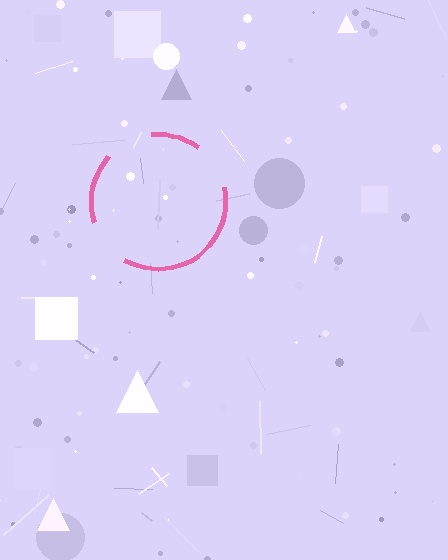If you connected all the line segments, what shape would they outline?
They would outline a circle.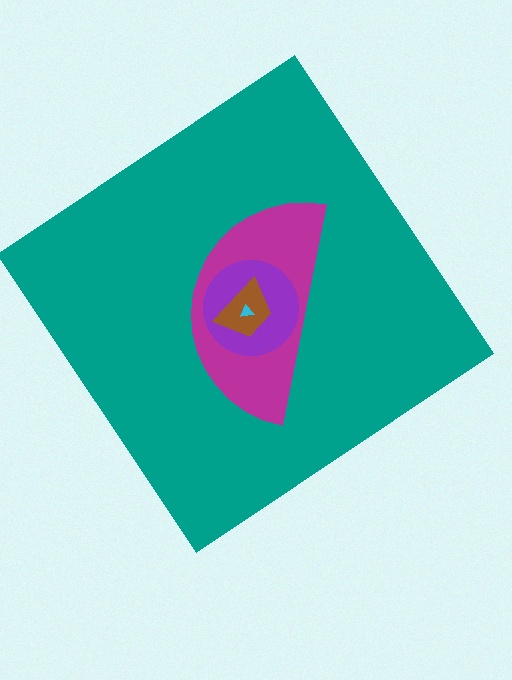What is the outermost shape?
The teal diamond.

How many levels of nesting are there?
5.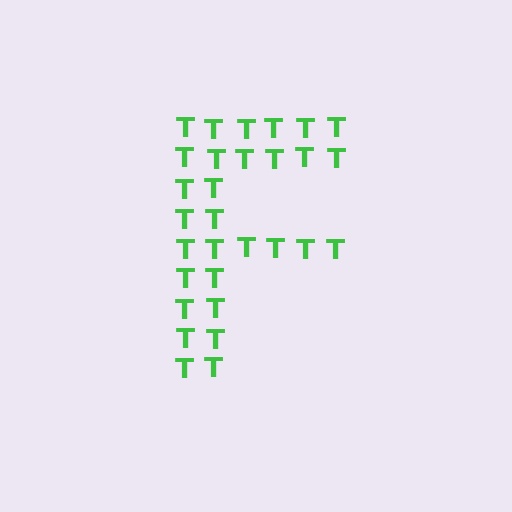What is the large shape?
The large shape is the letter F.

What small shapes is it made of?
It is made of small letter T's.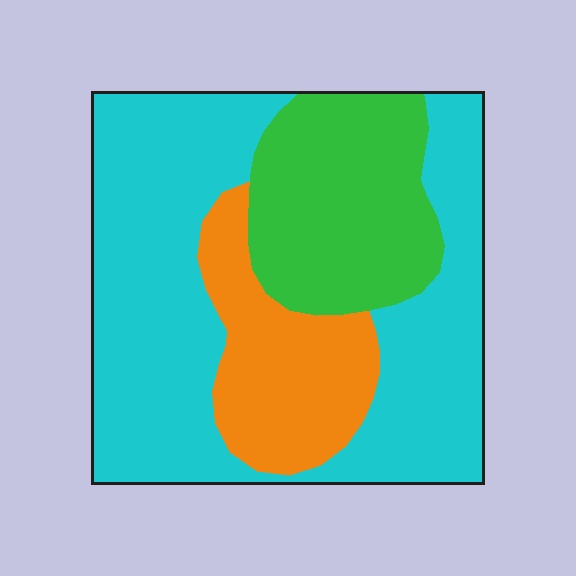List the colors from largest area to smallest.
From largest to smallest: cyan, green, orange.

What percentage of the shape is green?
Green covers roughly 25% of the shape.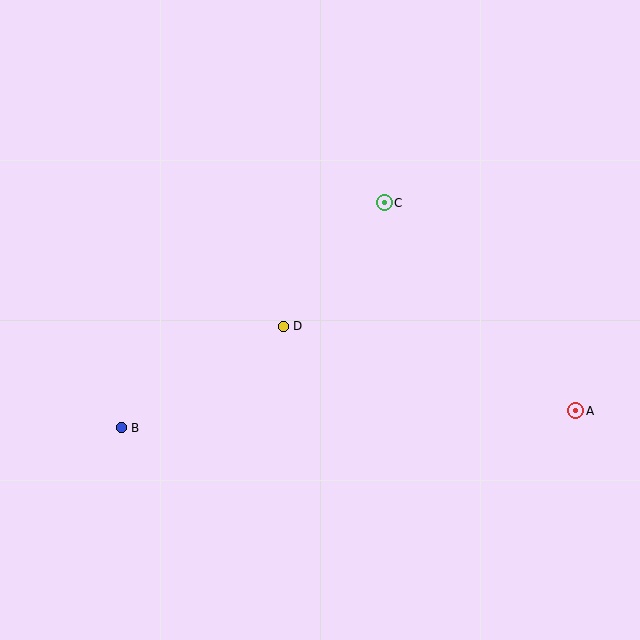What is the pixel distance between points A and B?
The distance between A and B is 455 pixels.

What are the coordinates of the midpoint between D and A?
The midpoint between D and A is at (429, 369).